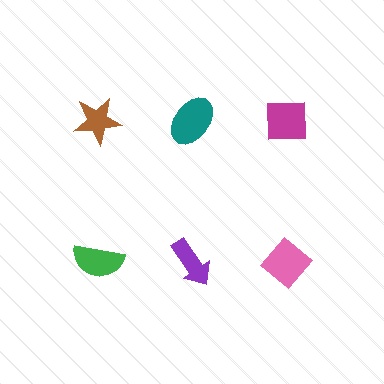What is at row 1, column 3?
A magenta square.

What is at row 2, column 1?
A green semicircle.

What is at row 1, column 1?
A brown star.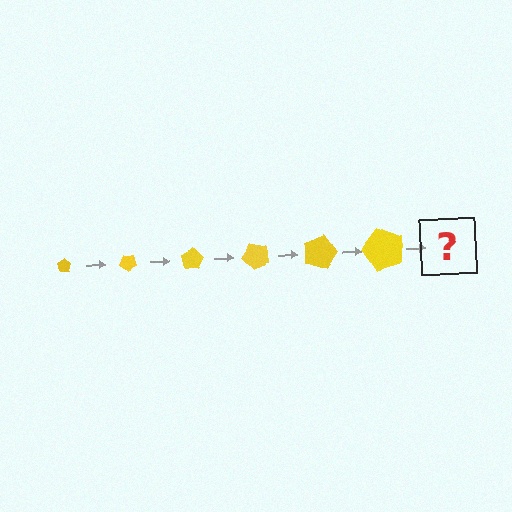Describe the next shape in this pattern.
It should be a pentagon, larger than the previous one and rotated 240 degrees from the start.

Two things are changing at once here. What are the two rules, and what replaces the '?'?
The two rules are that the pentagon grows larger each step and it rotates 40 degrees each step. The '?' should be a pentagon, larger than the previous one and rotated 240 degrees from the start.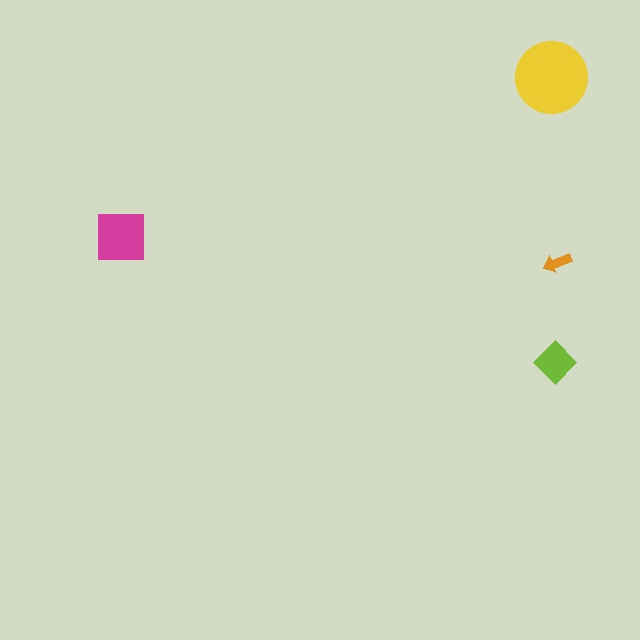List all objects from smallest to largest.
The orange arrow, the lime diamond, the magenta square, the yellow circle.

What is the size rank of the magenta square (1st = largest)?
2nd.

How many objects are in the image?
There are 4 objects in the image.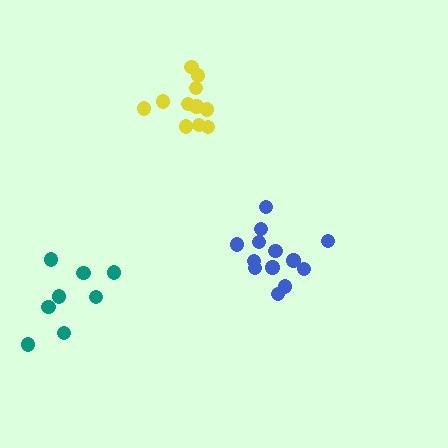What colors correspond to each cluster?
The clusters are colored: blue, teal, yellow.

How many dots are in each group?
Group 1: 13 dots, Group 2: 8 dots, Group 3: 11 dots (32 total).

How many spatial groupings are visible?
There are 3 spatial groupings.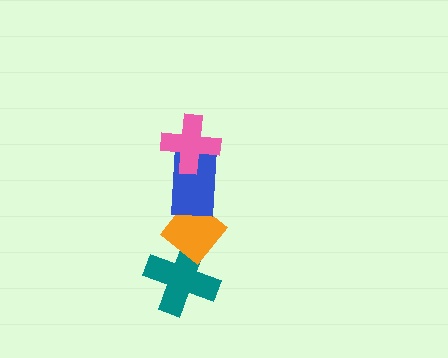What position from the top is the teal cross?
The teal cross is 4th from the top.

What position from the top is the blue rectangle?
The blue rectangle is 2nd from the top.